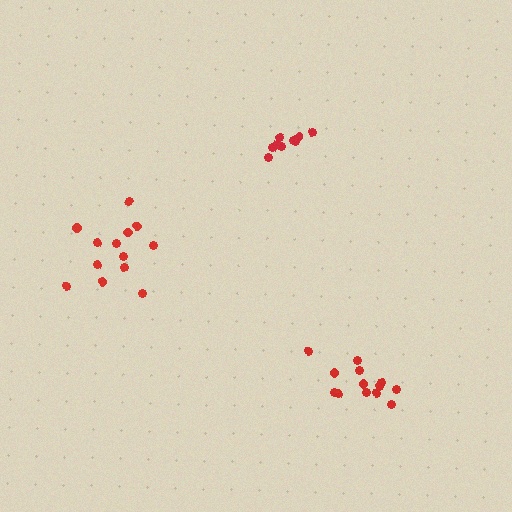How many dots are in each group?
Group 1: 9 dots, Group 2: 13 dots, Group 3: 13 dots (35 total).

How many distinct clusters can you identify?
There are 3 distinct clusters.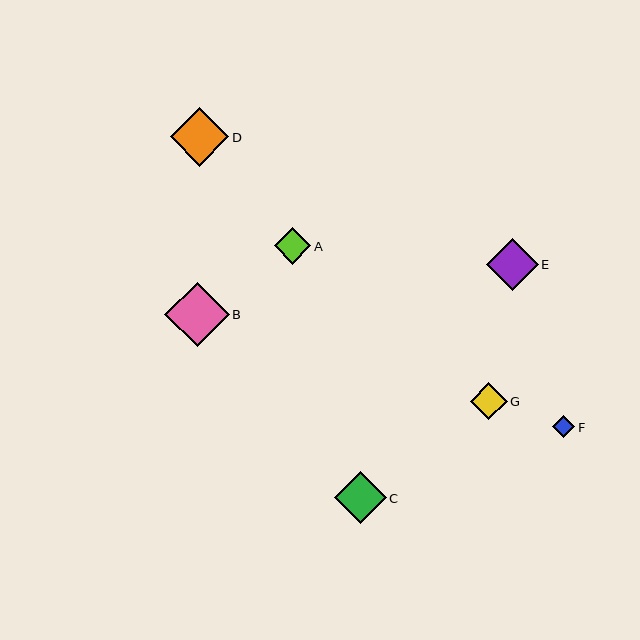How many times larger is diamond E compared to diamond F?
Diamond E is approximately 2.3 times the size of diamond F.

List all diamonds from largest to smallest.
From largest to smallest: B, D, C, E, G, A, F.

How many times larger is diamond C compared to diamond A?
Diamond C is approximately 1.4 times the size of diamond A.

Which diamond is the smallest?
Diamond F is the smallest with a size of approximately 22 pixels.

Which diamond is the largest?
Diamond B is the largest with a size of approximately 64 pixels.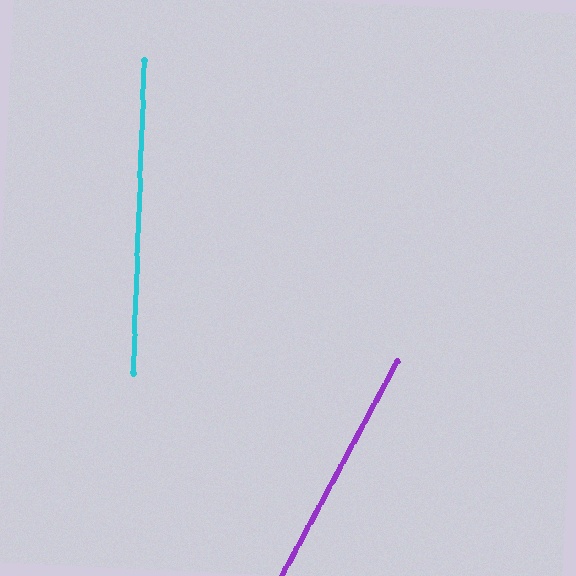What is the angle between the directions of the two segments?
Approximately 26 degrees.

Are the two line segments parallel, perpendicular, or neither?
Neither parallel nor perpendicular — they differ by about 26°.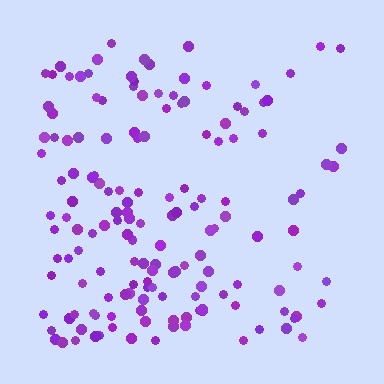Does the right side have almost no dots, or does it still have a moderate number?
Still a moderate number, just noticeably fewer than the left.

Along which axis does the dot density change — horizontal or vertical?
Horizontal.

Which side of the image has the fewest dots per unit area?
The right.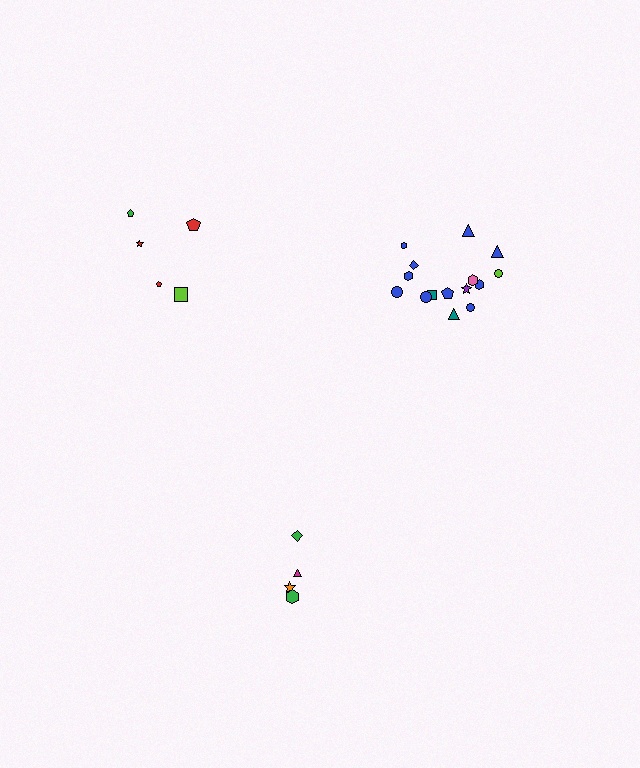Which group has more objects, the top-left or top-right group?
The top-right group.